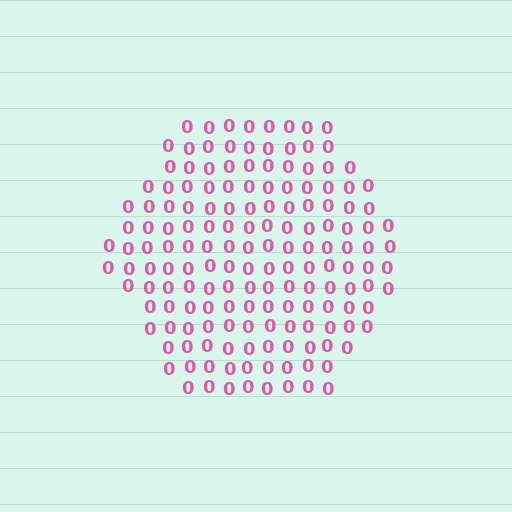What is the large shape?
The large shape is a hexagon.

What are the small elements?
The small elements are digit 0's.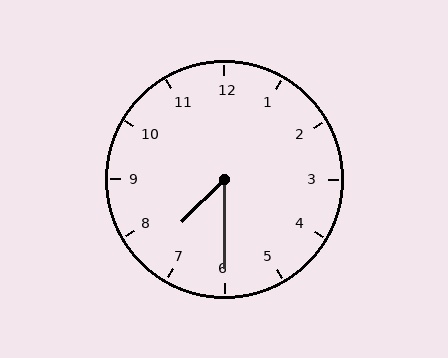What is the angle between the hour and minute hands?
Approximately 45 degrees.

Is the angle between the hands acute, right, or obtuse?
It is acute.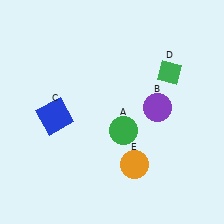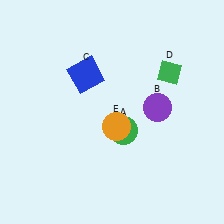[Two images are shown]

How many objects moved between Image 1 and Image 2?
2 objects moved between the two images.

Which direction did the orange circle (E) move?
The orange circle (E) moved up.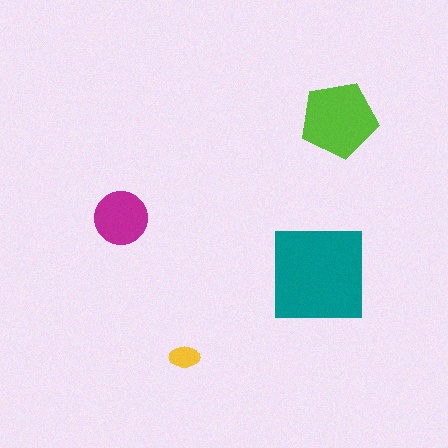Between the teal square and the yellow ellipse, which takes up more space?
The teal square.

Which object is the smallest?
The yellow ellipse.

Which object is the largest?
The teal square.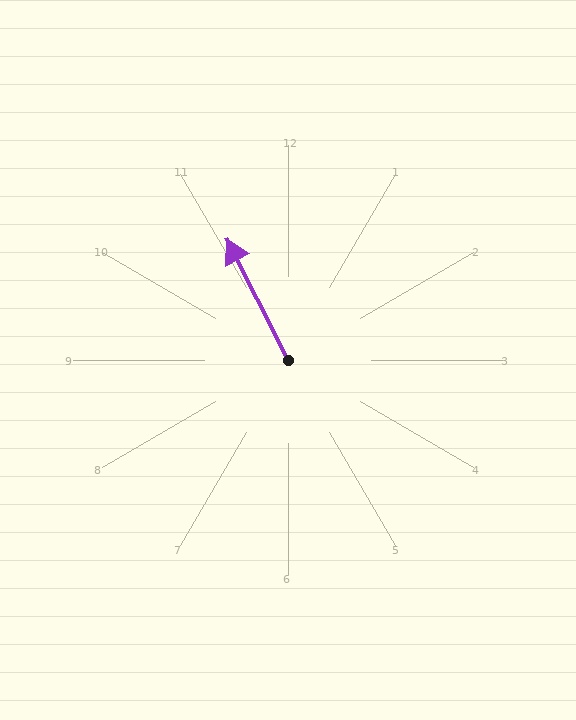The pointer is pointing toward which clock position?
Roughly 11 o'clock.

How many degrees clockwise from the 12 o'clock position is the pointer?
Approximately 333 degrees.